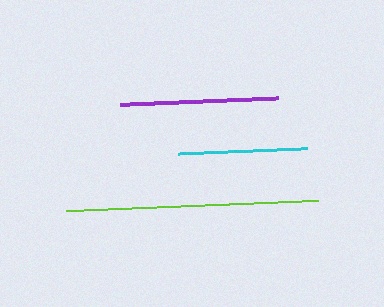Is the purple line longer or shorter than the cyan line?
The purple line is longer than the cyan line.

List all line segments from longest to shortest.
From longest to shortest: lime, purple, cyan.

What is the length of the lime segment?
The lime segment is approximately 252 pixels long.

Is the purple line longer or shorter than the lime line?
The lime line is longer than the purple line.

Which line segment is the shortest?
The cyan line is the shortest at approximately 129 pixels.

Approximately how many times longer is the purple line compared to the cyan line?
The purple line is approximately 1.2 times the length of the cyan line.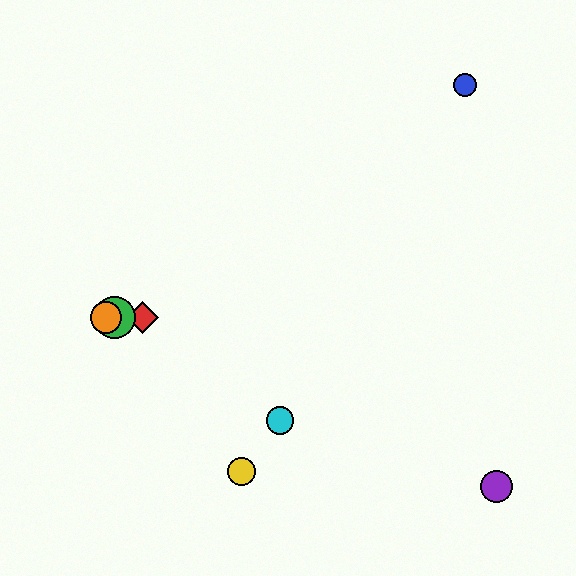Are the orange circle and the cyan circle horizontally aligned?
No, the orange circle is at y≈318 and the cyan circle is at y≈420.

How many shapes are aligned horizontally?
3 shapes (the red diamond, the green circle, the orange circle) are aligned horizontally.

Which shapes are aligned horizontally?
The red diamond, the green circle, the orange circle are aligned horizontally.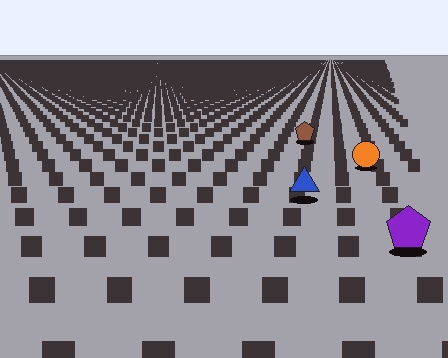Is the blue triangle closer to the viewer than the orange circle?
Yes. The blue triangle is closer — you can tell from the texture gradient: the ground texture is coarser near it.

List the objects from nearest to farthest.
From nearest to farthest: the purple pentagon, the blue triangle, the orange circle, the brown pentagon.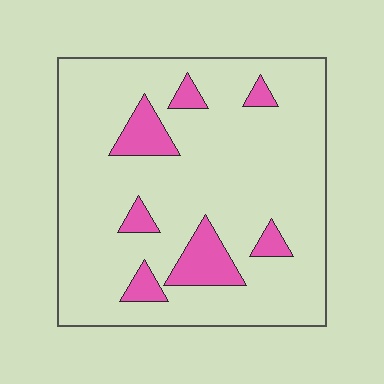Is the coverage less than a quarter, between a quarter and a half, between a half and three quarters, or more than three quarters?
Less than a quarter.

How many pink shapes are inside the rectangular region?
7.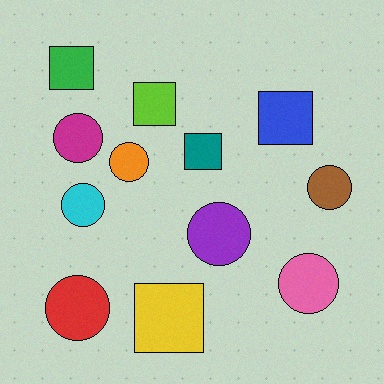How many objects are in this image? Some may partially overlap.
There are 12 objects.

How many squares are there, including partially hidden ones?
There are 5 squares.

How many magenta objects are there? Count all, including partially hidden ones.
There is 1 magenta object.